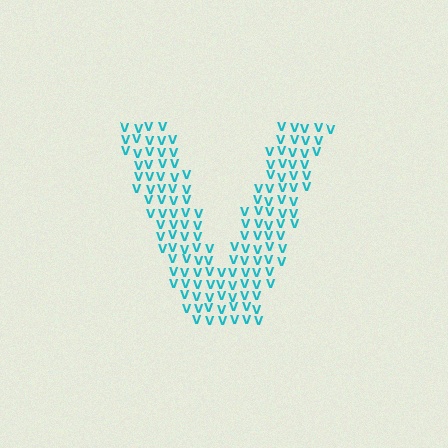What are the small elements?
The small elements are letter V's.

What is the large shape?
The large shape is the letter V.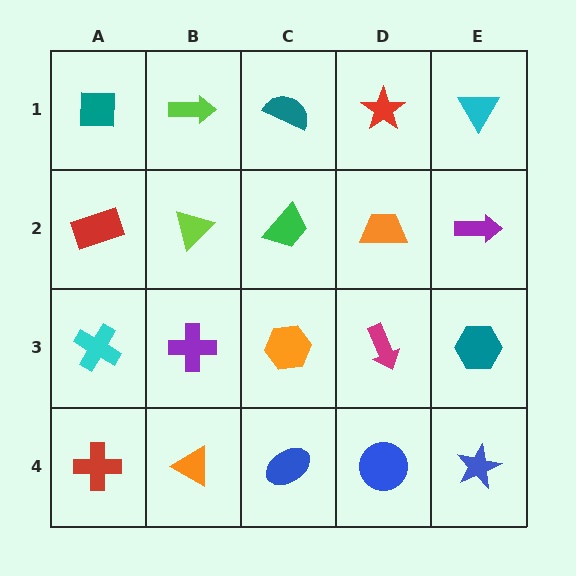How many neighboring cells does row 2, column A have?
3.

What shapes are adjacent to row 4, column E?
A teal hexagon (row 3, column E), a blue circle (row 4, column D).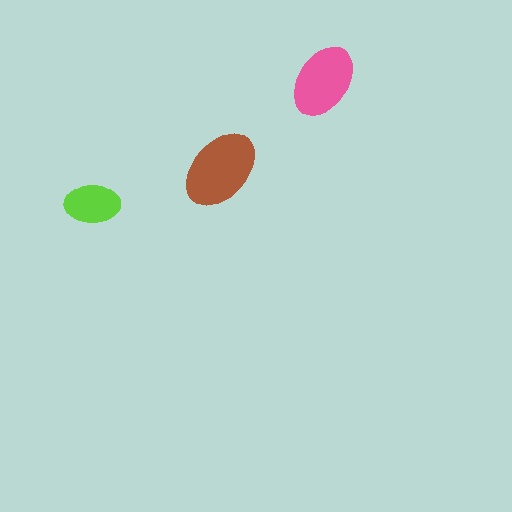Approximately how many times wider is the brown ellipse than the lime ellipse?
About 1.5 times wider.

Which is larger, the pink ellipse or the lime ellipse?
The pink one.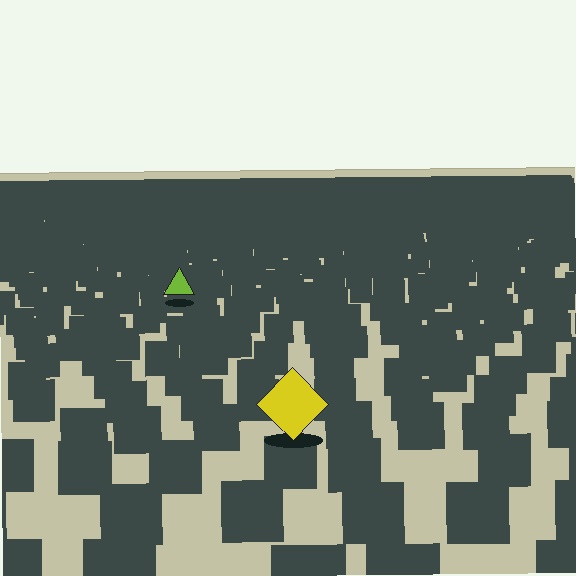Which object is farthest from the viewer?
The lime triangle is farthest from the viewer. It appears smaller and the ground texture around it is denser.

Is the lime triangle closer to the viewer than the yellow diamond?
No. The yellow diamond is closer — you can tell from the texture gradient: the ground texture is coarser near it.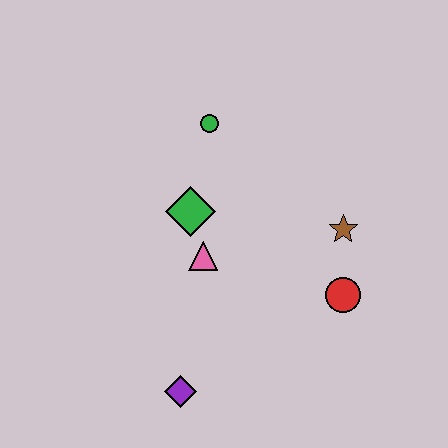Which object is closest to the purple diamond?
The pink triangle is closest to the purple diamond.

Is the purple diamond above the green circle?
No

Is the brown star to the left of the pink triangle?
No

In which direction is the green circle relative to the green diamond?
The green circle is above the green diamond.